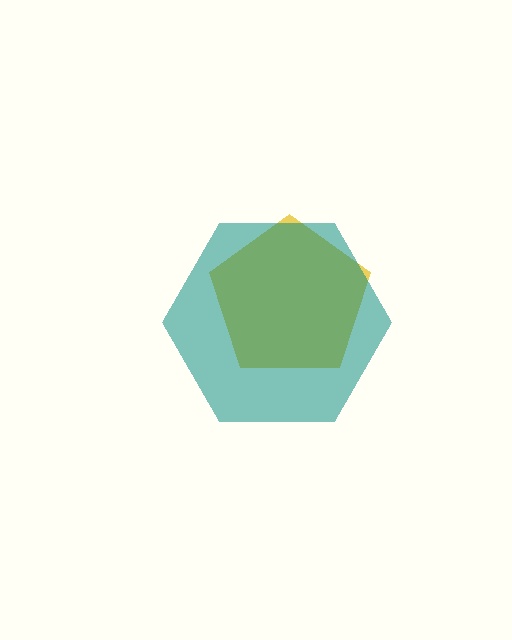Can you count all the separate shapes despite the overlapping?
Yes, there are 2 separate shapes.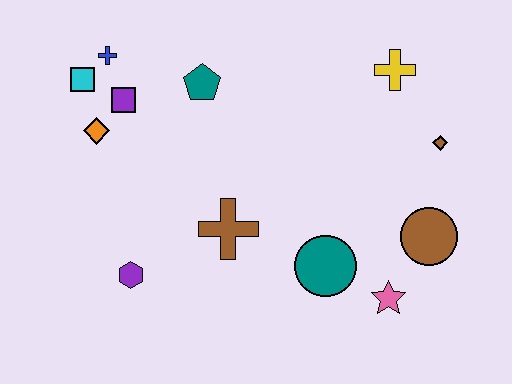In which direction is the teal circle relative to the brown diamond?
The teal circle is below the brown diamond.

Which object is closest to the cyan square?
The blue cross is closest to the cyan square.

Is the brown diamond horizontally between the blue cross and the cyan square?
No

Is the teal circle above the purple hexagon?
Yes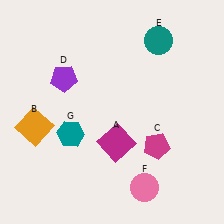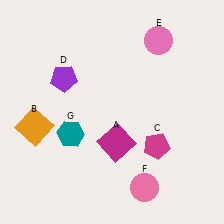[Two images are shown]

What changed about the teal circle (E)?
In Image 1, E is teal. In Image 2, it changed to pink.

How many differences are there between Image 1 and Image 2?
There is 1 difference between the two images.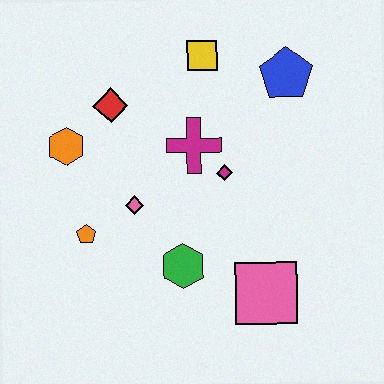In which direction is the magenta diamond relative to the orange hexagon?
The magenta diamond is to the right of the orange hexagon.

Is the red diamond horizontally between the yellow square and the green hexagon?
No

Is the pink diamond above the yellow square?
No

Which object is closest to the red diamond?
The orange hexagon is closest to the red diamond.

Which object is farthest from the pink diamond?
The blue pentagon is farthest from the pink diamond.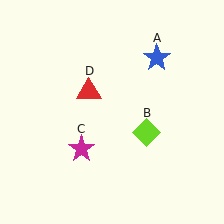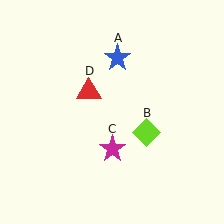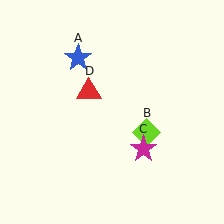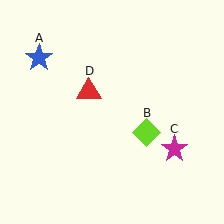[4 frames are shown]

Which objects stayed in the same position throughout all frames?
Lime diamond (object B) and red triangle (object D) remained stationary.